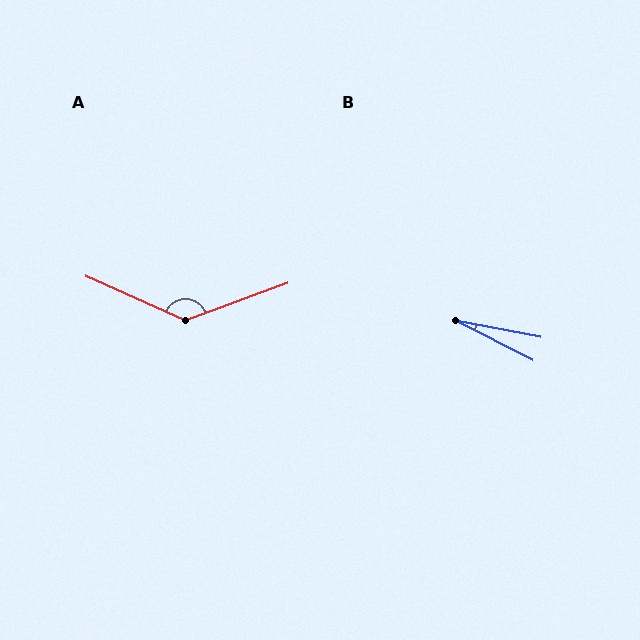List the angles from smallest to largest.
B (16°), A (136°).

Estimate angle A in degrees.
Approximately 136 degrees.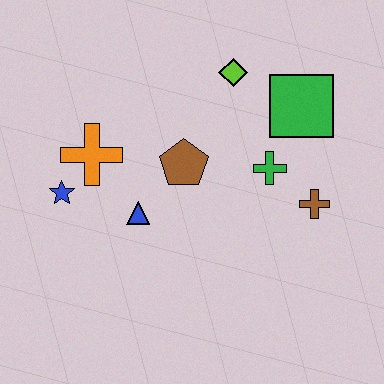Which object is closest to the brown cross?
The green cross is closest to the brown cross.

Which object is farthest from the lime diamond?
The blue star is farthest from the lime diamond.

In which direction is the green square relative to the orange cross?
The green square is to the right of the orange cross.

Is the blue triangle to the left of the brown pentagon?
Yes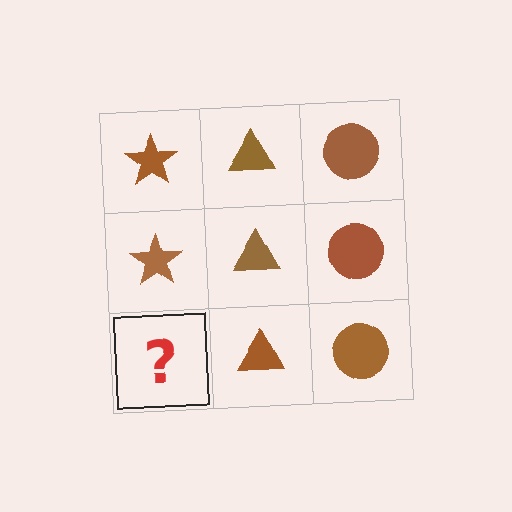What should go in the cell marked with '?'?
The missing cell should contain a brown star.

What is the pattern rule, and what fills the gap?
The rule is that each column has a consistent shape. The gap should be filled with a brown star.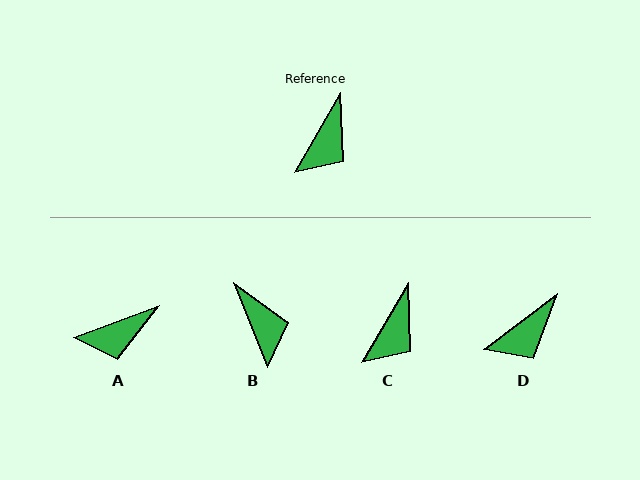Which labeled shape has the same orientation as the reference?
C.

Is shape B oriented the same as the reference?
No, it is off by about 52 degrees.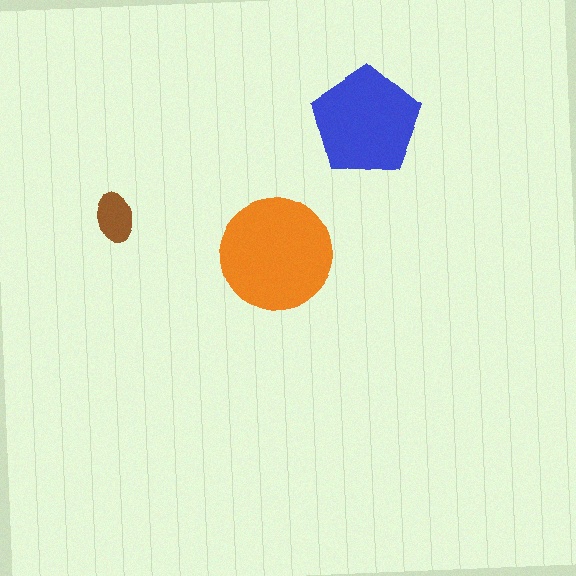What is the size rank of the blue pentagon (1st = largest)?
2nd.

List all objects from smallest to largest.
The brown ellipse, the blue pentagon, the orange circle.